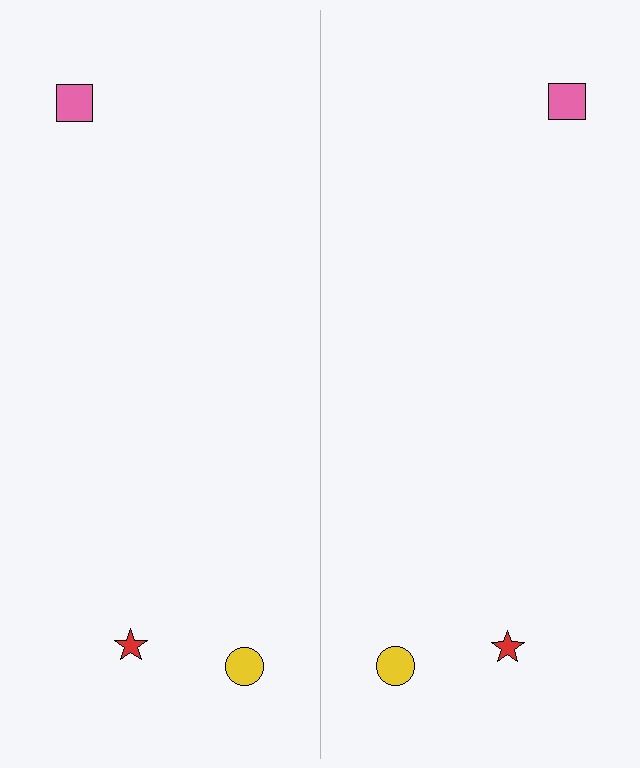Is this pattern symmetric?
Yes, this pattern has bilateral (reflection) symmetry.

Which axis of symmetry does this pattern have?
The pattern has a vertical axis of symmetry running through the center of the image.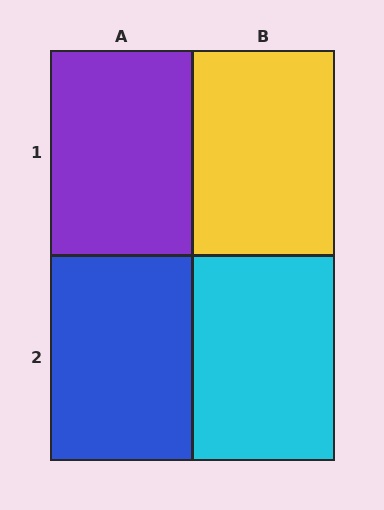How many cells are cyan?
1 cell is cyan.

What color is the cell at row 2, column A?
Blue.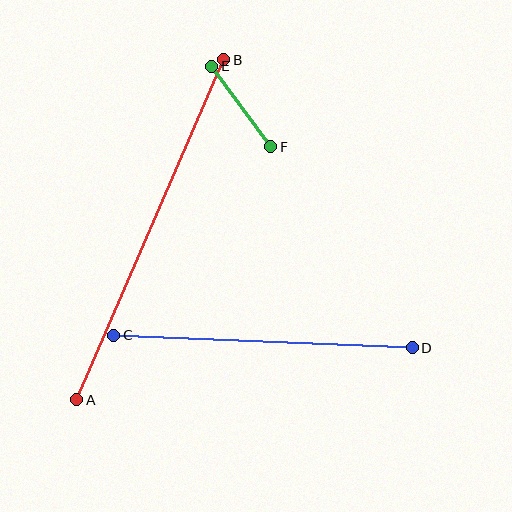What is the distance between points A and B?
The distance is approximately 370 pixels.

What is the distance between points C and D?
The distance is approximately 299 pixels.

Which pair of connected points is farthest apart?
Points A and B are farthest apart.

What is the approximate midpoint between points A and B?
The midpoint is at approximately (150, 230) pixels.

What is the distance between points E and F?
The distance is approximately 99 pixels.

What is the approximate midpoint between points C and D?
The midpoint is at approximately (263, 341) pixels.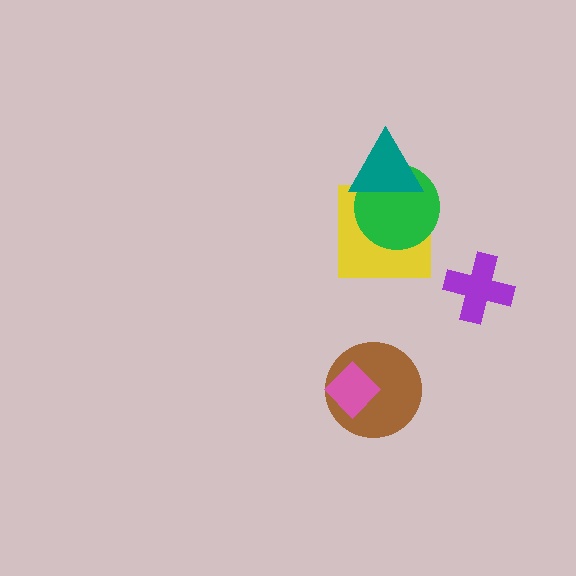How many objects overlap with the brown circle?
1 object overlaps with the brown circle.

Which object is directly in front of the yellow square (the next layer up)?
The green circle is directly in front of the yellow square.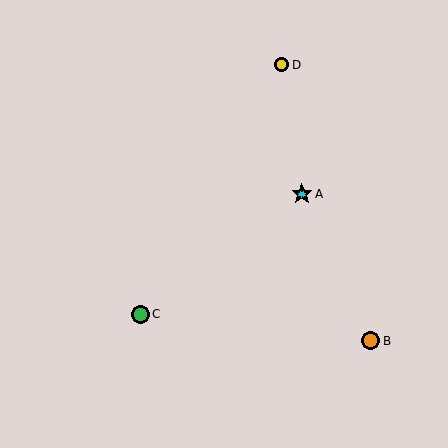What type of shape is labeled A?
Shape A is a cyan star.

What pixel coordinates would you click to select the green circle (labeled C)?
Click at (140, 314) to select the green circle C.